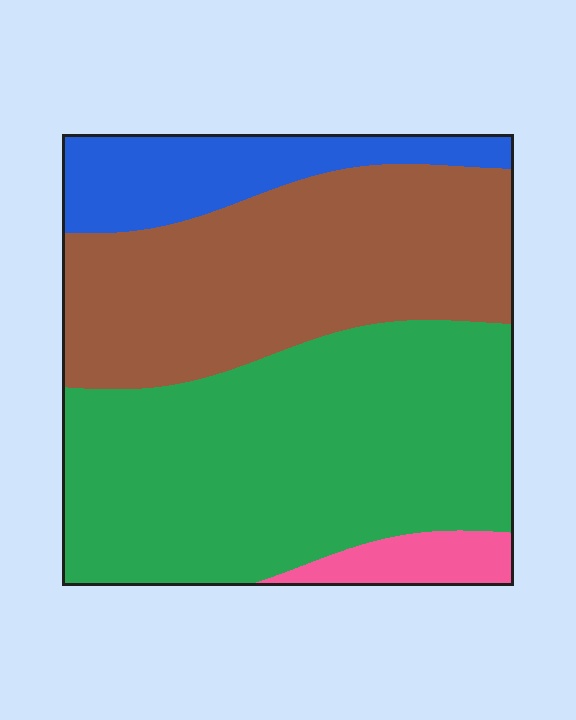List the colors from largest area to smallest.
From largest to smallest: green, brown, blue, pink.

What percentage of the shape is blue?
Blue takes up about one eighth (1/8) of the shape.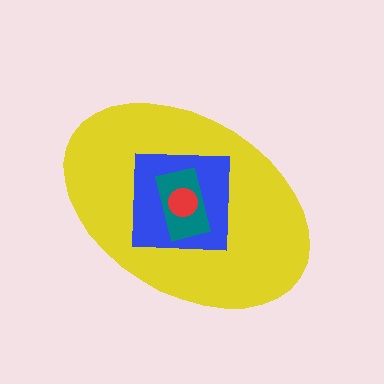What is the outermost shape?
The yellow ellipse.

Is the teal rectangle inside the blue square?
Yes.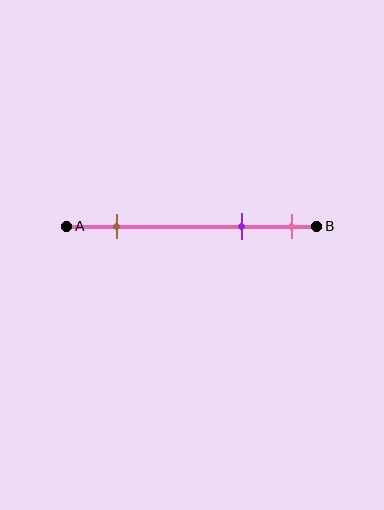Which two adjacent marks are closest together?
The purple and pink marks are the closest adjacent pair.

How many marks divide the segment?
There are 3 marks dividing the segment.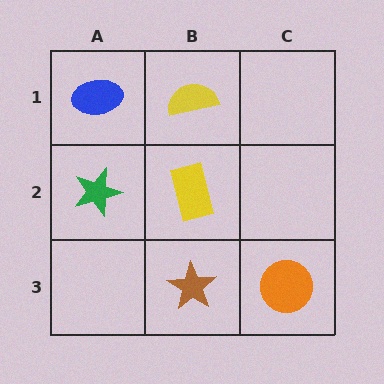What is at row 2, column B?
A yellow rectangle.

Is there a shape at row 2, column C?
No, that cell is empty.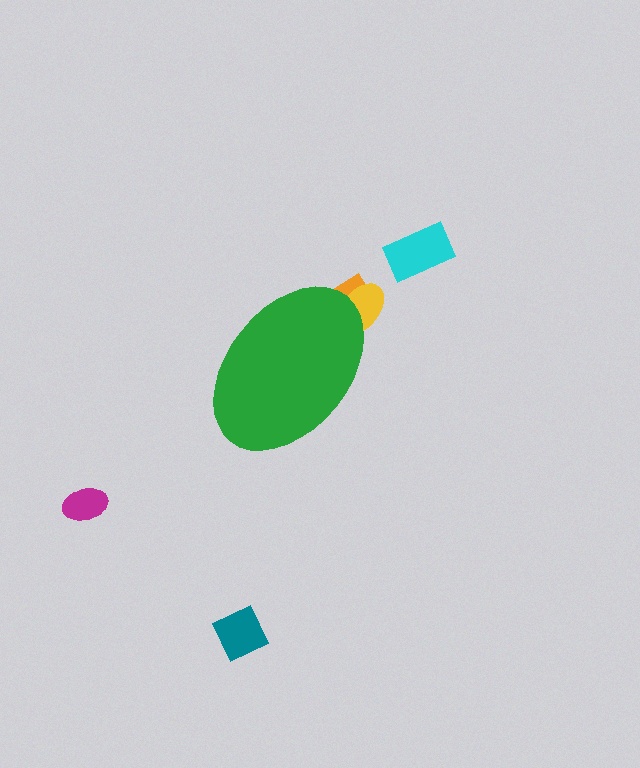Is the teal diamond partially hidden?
No, the teal diamond is fully visible.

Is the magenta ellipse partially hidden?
No, the magenta ellipse is fully visible.